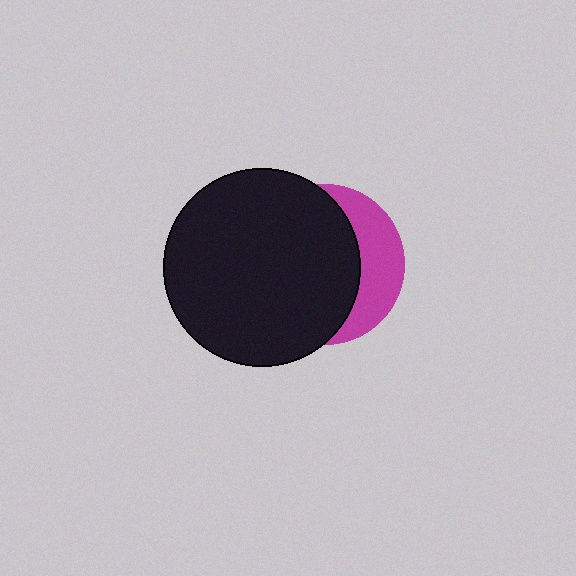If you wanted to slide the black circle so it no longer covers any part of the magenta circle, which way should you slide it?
Slide it left — that is the most direct way to separate the two shapes.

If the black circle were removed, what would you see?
You would see the complete magenta circle.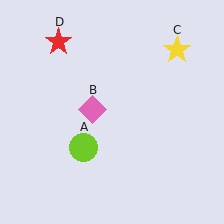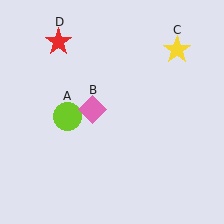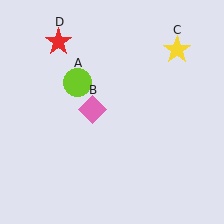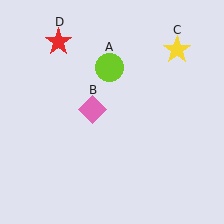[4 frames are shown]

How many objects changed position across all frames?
1 object changed position: lime circle (object A).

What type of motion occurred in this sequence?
The lime circle (object A) rotated clockwise around the center of the scene.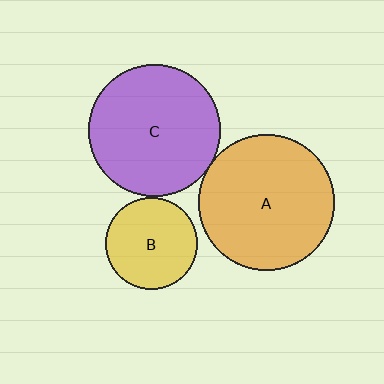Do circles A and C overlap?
Yes.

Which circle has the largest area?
Circle A (orange).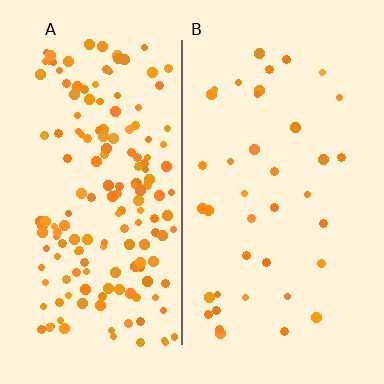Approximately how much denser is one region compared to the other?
Approximately 4.5× — region A over region B.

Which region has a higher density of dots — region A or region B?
A (the left).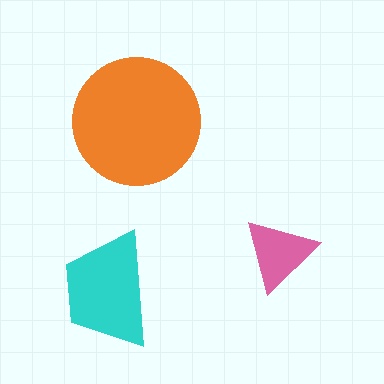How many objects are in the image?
There are 3 objects in the image.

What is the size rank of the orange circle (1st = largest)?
1st.